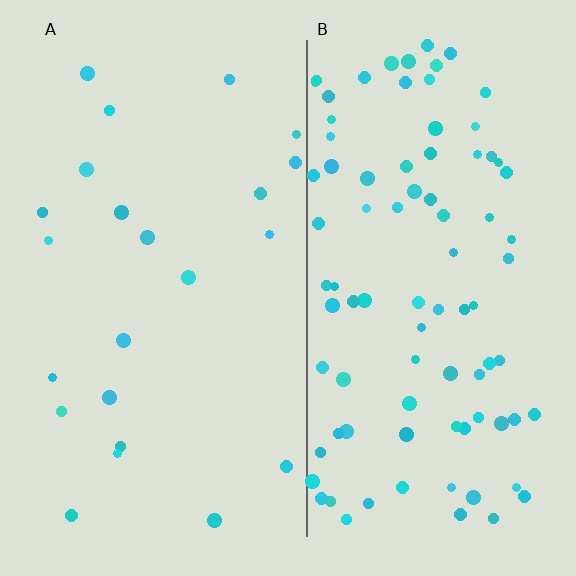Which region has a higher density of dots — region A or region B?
B (the right).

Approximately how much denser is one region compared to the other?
Approximately 4.0× — region B over region A.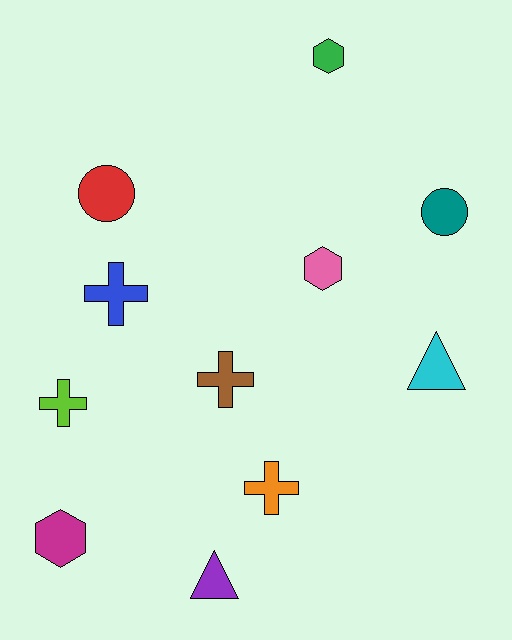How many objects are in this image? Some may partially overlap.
There are 11 objects.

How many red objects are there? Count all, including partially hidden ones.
There is 1 red object.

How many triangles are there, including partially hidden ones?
There are 2 triangles.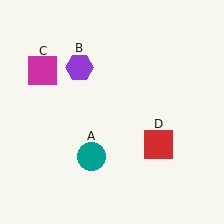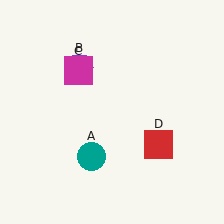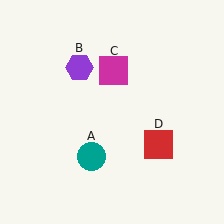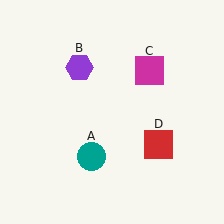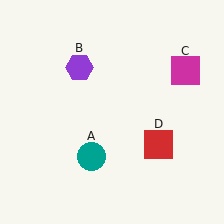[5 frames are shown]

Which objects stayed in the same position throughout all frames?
Teal circle (object A) and purple hexagon (object B) and red square (object D) remained stationary.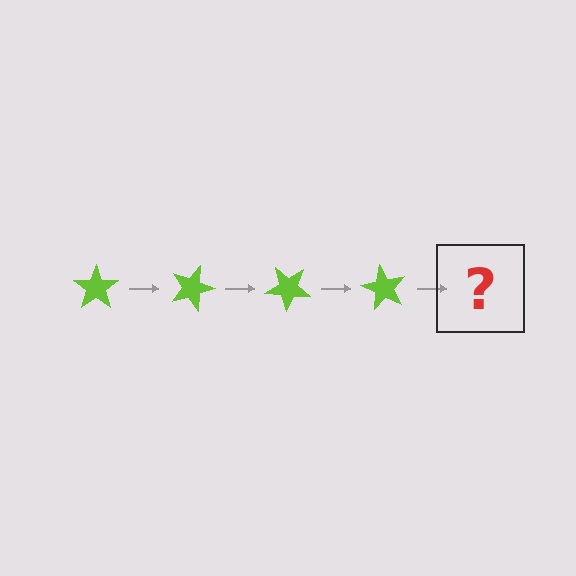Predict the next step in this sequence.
The next step is a lime star rotated 80 degrees.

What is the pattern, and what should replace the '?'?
The pattern is that the star rotates 20 degrees each step. The '?' should be a lime star rotated 80 degrees.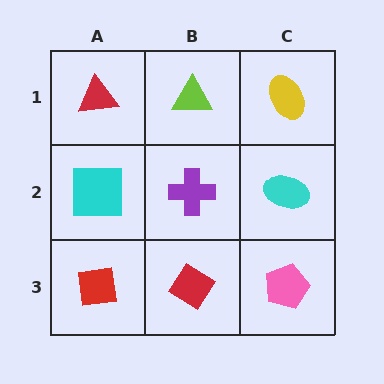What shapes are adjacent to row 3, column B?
A purple cross (row 2, column B), a red square (row 3, column A), a pink pentagon (row 3, column C).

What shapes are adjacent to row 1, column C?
A cyan ellipse (row 2, column C), a lime triangle (row 1, column B).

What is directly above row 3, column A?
A cyan square.